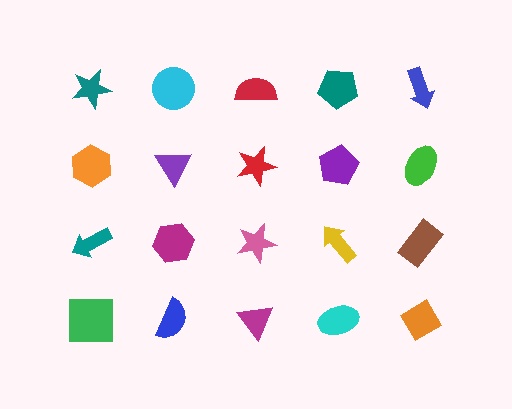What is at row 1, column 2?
A cyan circle.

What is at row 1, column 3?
A red semicircle.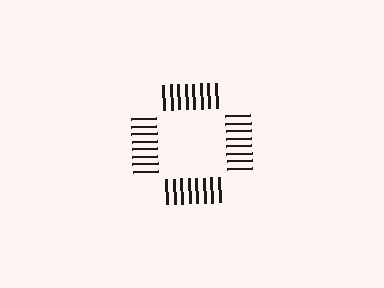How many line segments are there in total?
32 — 8 along each of the 4 edges.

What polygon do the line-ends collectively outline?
An illusory square — the line segments terminate on its edges but no continuous stroke is drawn.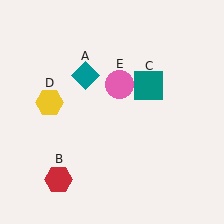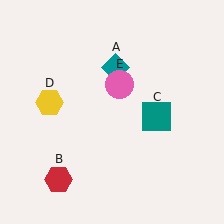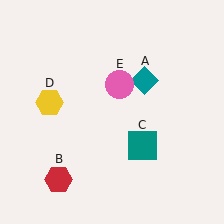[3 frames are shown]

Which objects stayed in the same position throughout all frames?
Red hexagon (object B) and yellow hexagon (object D) and pink circle (object E) remained stationary.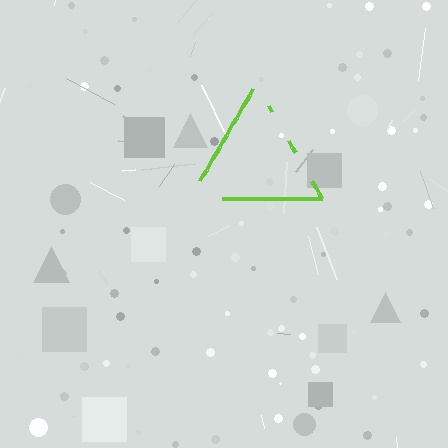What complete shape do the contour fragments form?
The contour fragments form a triangle.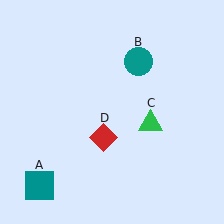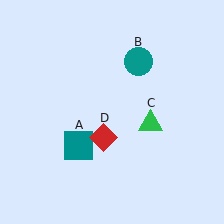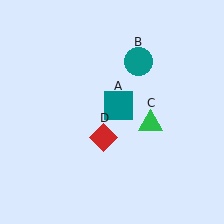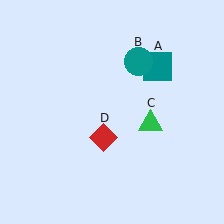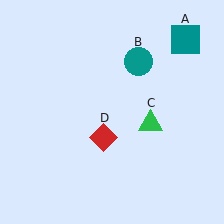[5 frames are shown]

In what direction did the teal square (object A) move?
The teal square (object A) moved up and to the right.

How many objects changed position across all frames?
1 object changed position: teal square (object A).